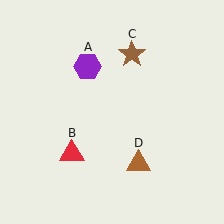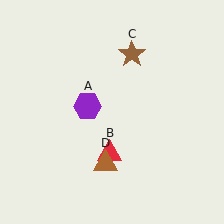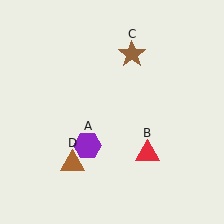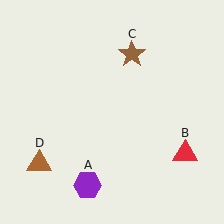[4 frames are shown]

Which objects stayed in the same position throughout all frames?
Brown star (object C) remained stationary.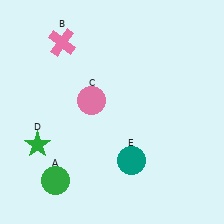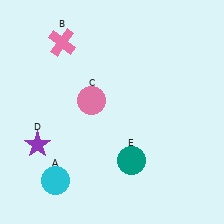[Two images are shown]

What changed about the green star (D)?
In Image 1, D is green. In Image 2, it changed to purple.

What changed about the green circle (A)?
In Image 1, A is green. In Image 2, it changed to cyan.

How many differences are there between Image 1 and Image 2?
There are 2 differences between the two images.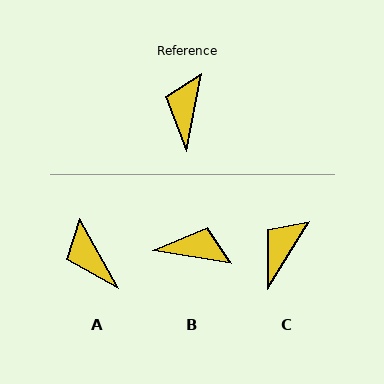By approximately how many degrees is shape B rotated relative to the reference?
Approximately 88 degrees clockwise.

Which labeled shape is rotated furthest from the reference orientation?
B, about 88 degrees away.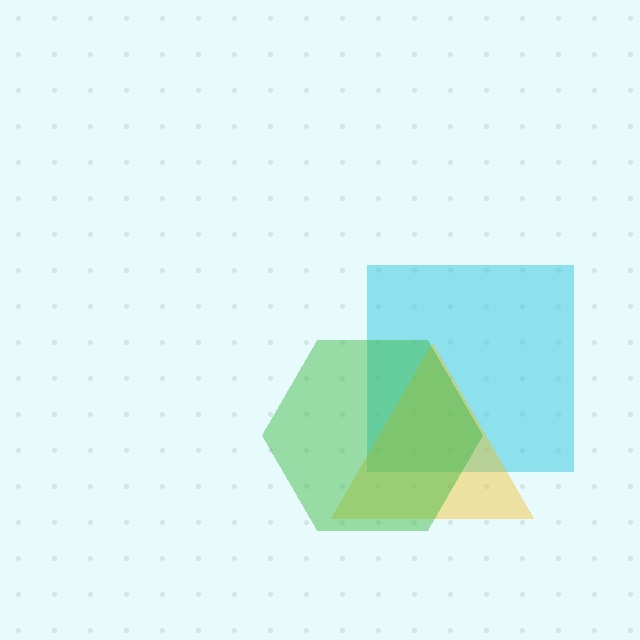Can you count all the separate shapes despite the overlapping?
Yes, there are 3 separate shapes.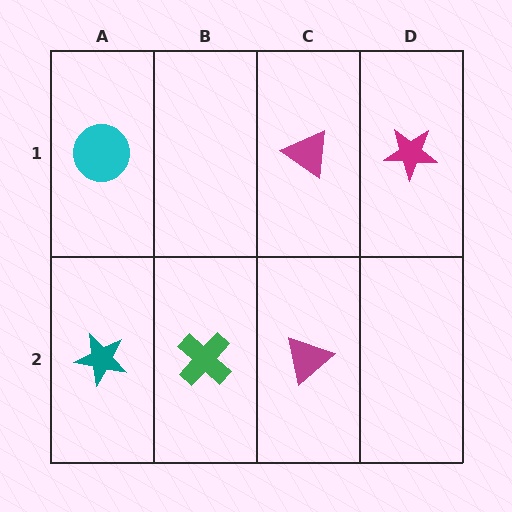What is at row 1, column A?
A cyan circle.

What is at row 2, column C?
A magenta triangle.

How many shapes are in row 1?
3 shapes.